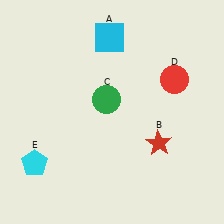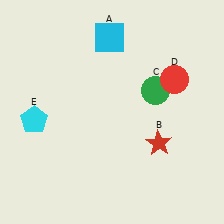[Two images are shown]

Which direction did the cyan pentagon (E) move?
The cyan pentagon (E) moved up.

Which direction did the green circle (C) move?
The green circle (C) moved right.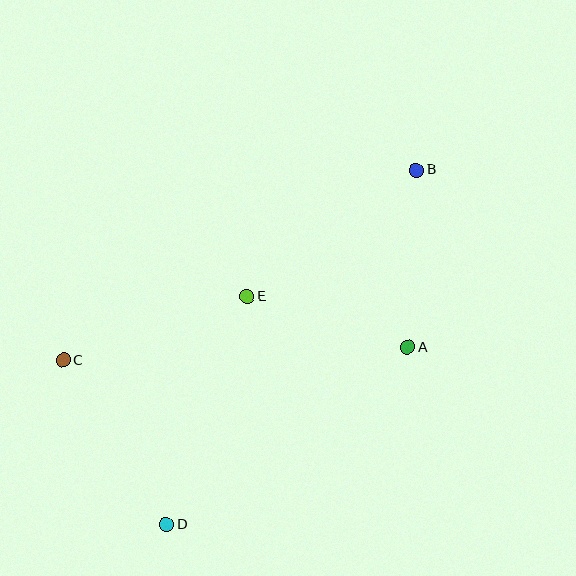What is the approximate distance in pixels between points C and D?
The distance between C and D is approximately 194 pixels.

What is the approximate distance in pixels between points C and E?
The distance between C and E is approximately 194 pixels.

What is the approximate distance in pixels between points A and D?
The distance between A and D is approximately 300 pixels.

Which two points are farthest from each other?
Points B and D are farthest from each other.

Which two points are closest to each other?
Points A and E are closest to each other.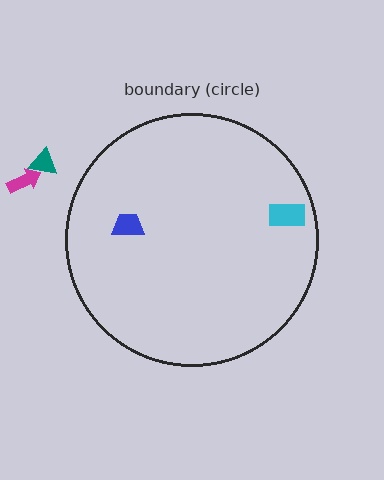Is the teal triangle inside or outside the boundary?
Outside.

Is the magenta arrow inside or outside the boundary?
Outside.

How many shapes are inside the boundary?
2 inside, 2 outside.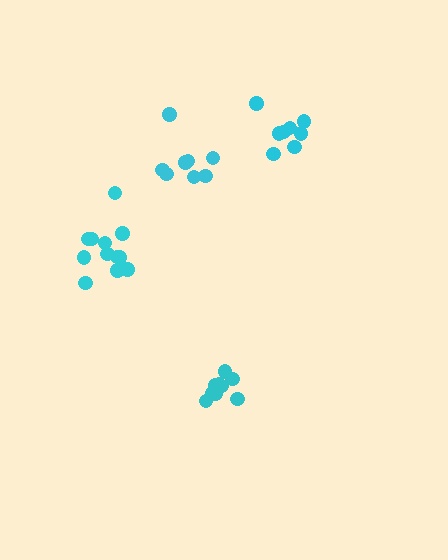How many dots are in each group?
Group 1: 12 dots, Group 2: 9 dots, Group 3: 8 dots, Group 4: 8 dots (37 total).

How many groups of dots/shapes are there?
There are 4 groups.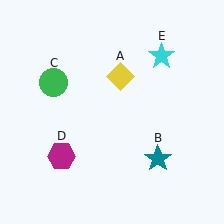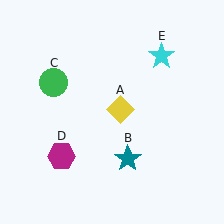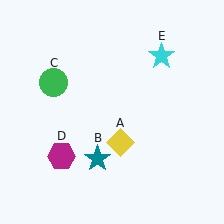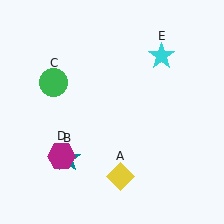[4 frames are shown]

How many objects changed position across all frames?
2 objects changed position: yellow diamond (object A), teal star (object B).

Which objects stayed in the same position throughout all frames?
Green circle (object C) and magenta hexagon (object D) and cyan star (object E) remained stationary.